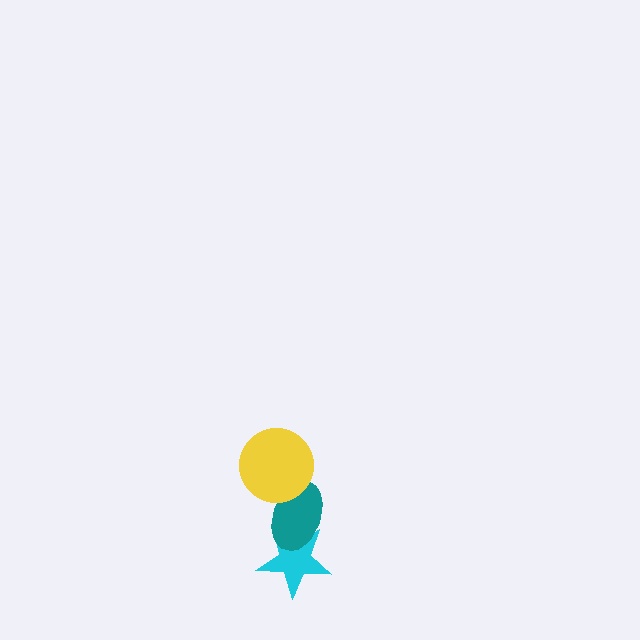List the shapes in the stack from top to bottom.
From top to bottom: the yellow circle, the teal ellipse, the cyan star.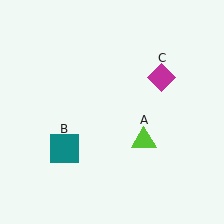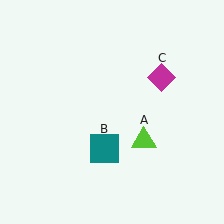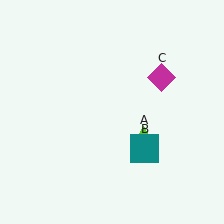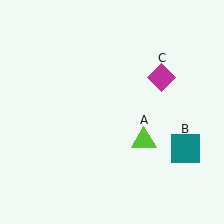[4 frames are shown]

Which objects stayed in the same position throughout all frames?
Lime triangle (object A) and magenta diamond (object C) remained stationary.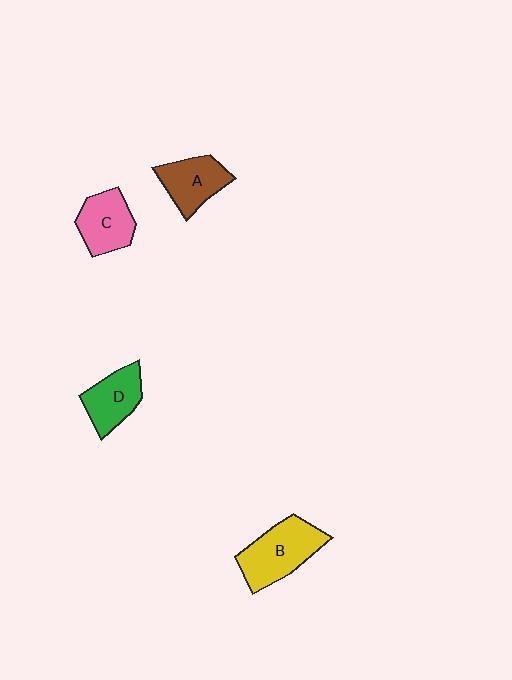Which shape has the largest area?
Shape B (yellow).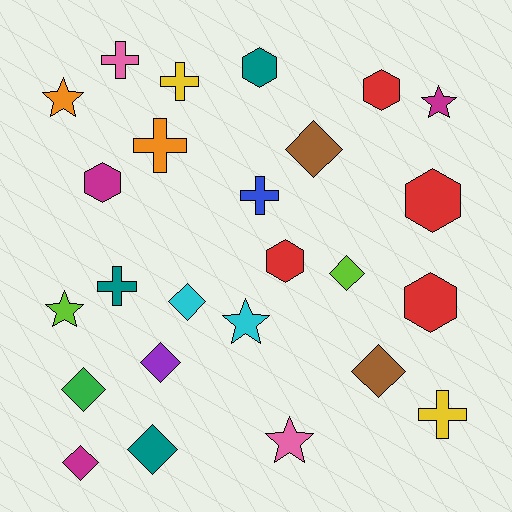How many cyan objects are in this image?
There are 2 cyan objects.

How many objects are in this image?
There are 25 objects.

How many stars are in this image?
There are 5 stars.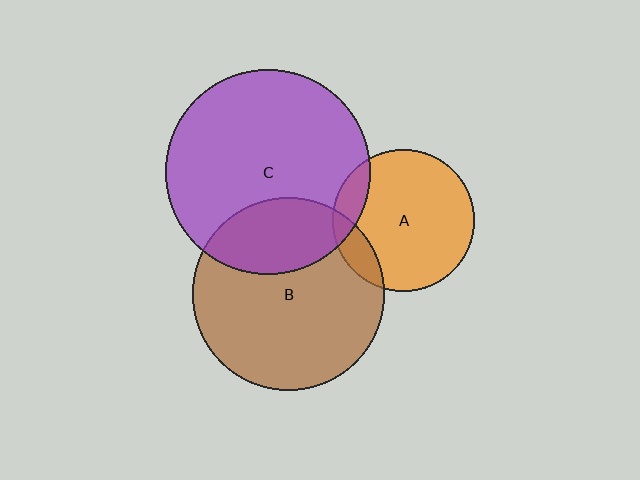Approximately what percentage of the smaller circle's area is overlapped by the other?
Approximately 10%.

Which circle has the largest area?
Circle C (purple).